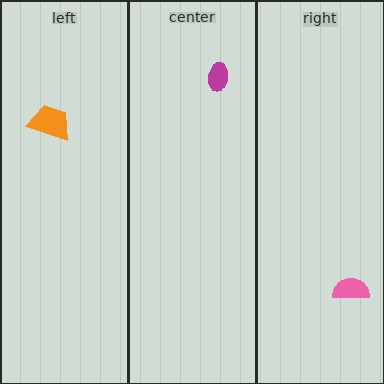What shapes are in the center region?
The magenta ellipse.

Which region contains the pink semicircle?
The right region.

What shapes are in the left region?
The orange trapezoid.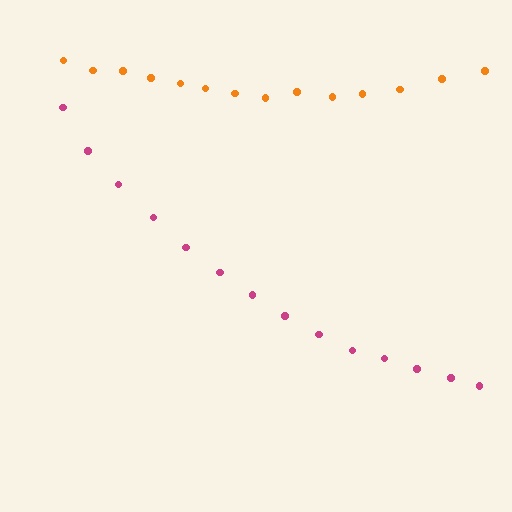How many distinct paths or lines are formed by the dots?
There are 2 distinct paths.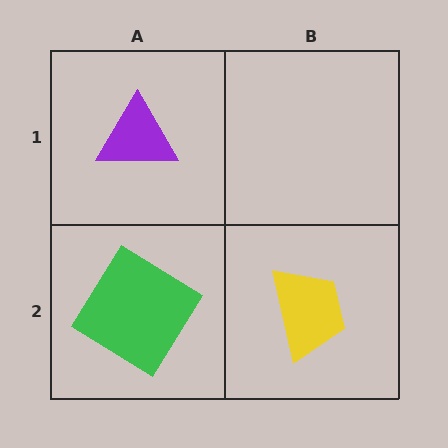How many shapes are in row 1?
1 shape.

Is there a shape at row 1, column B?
No, that cell is empty.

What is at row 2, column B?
A yellow trapezoid.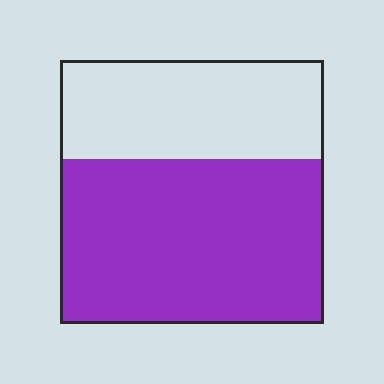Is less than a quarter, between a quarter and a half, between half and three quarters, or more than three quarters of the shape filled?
Between half and three quarters.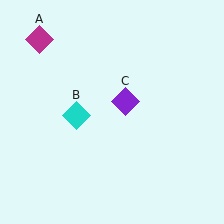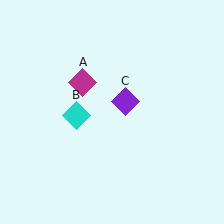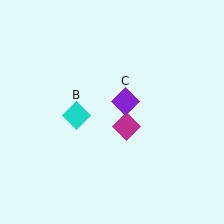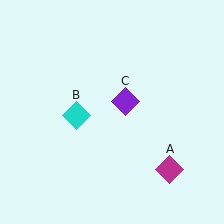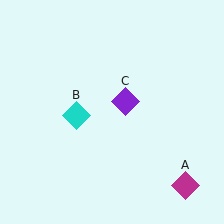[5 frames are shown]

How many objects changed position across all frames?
1 object changed position: magenta diamond (object A).